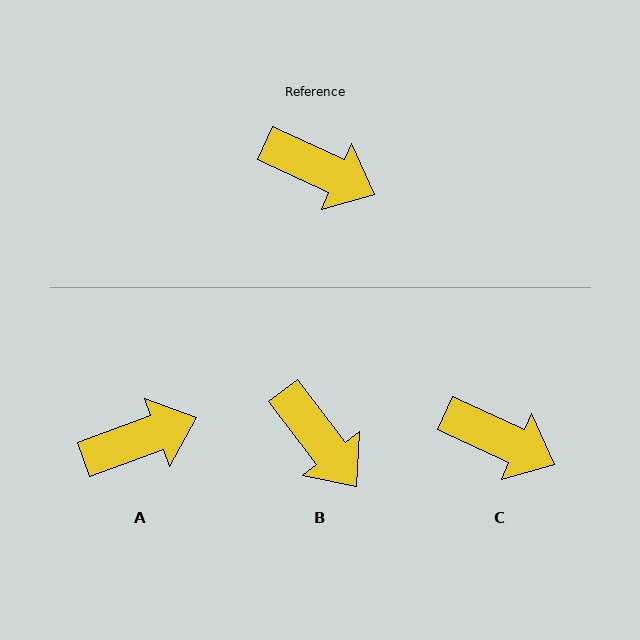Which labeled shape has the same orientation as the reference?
C.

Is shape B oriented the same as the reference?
No, it is off by about 28 degrees.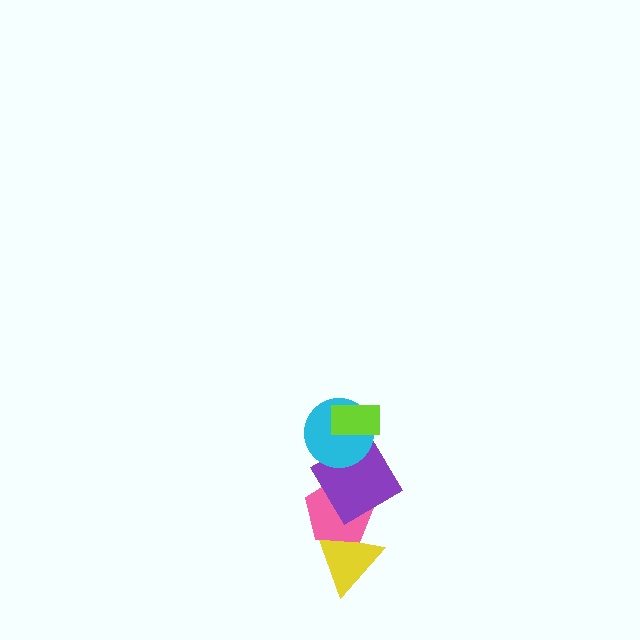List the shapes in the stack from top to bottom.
From top to bottom: the lime rectangle, the cyan circle, the purple diamond, the pink pentagon, the yellow triangle.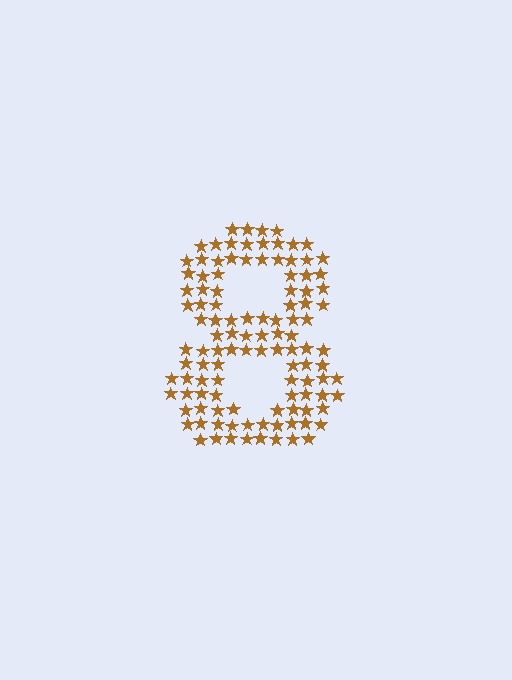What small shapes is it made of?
It is made of small stars.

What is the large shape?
The large shape is the digit 8.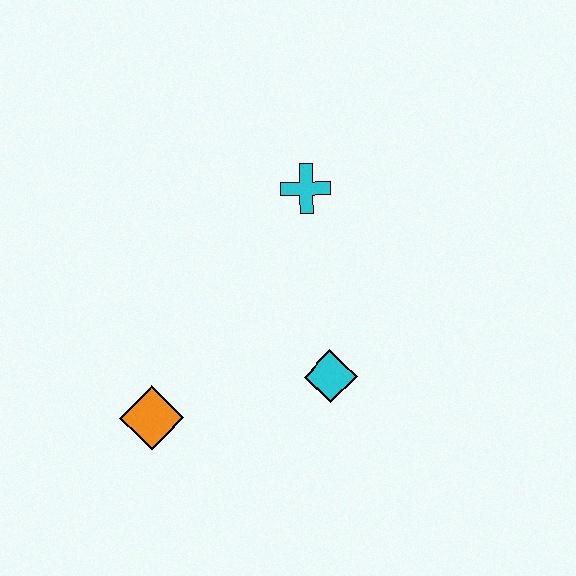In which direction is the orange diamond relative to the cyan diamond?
The orange diamond is to the left of the cyan diamond.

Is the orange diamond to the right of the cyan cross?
No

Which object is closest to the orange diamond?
The cyan diamond is closest to the orange diamond.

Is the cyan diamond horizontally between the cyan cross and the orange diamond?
No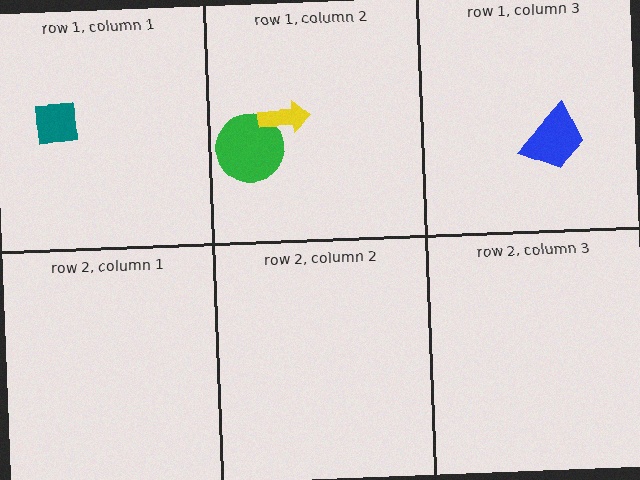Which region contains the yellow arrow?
The row 1, column 2 region.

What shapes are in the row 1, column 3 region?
The blue trapezoid.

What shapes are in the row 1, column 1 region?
The teal square.